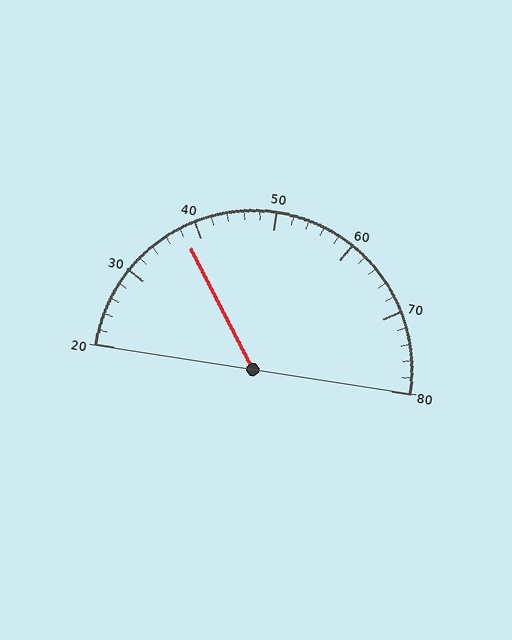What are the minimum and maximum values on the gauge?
The gauge ranges from 20 to 80.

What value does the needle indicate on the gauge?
The needle indicates approximately 38.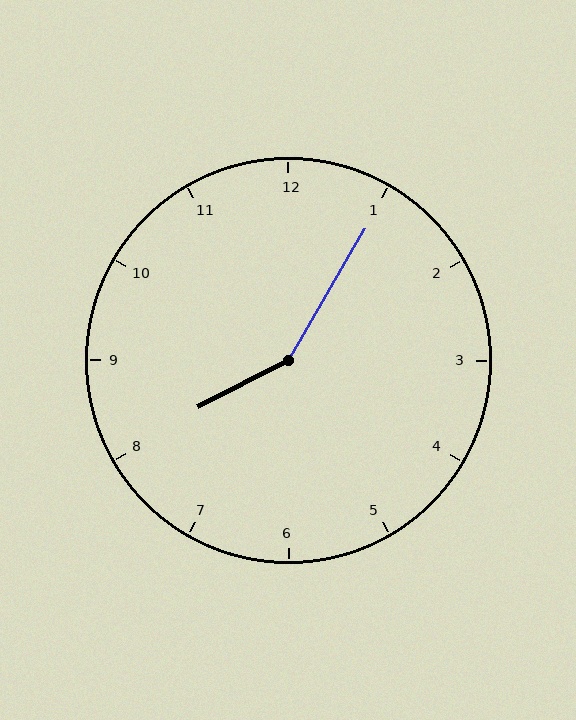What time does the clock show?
8:05.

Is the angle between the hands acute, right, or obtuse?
It is obtuse.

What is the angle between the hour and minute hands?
Approximately 148 degrees.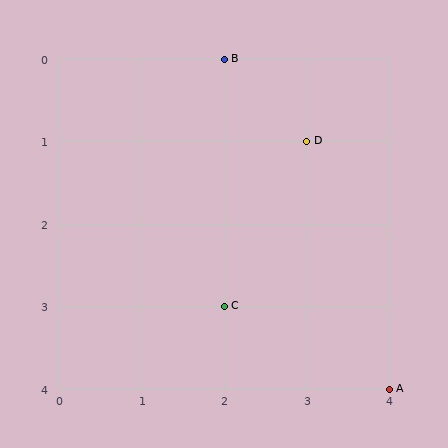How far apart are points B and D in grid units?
Points B and D are 1 column and 1 row apart (about 1.4 grid units diagonally).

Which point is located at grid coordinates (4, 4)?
Point A is at (4, 4).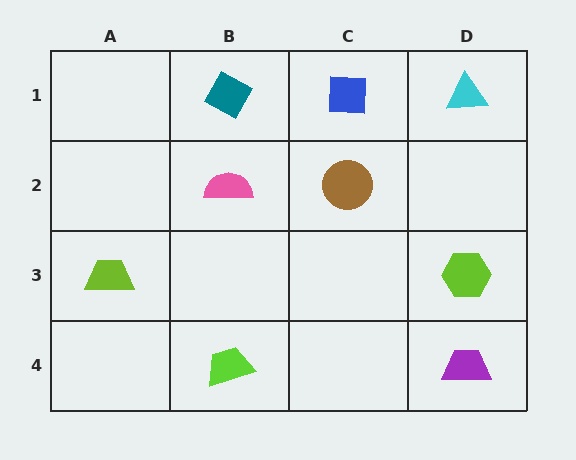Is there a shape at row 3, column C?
No, that cell is empty.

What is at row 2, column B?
A pink semicircle.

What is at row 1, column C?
A blue square.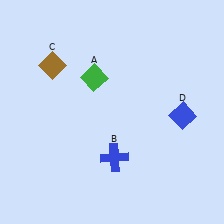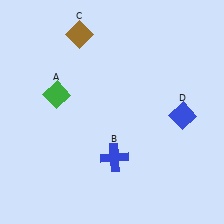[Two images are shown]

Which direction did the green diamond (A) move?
The green diamond (A) moved left.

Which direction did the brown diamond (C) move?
The brown diamond (C) moved up.